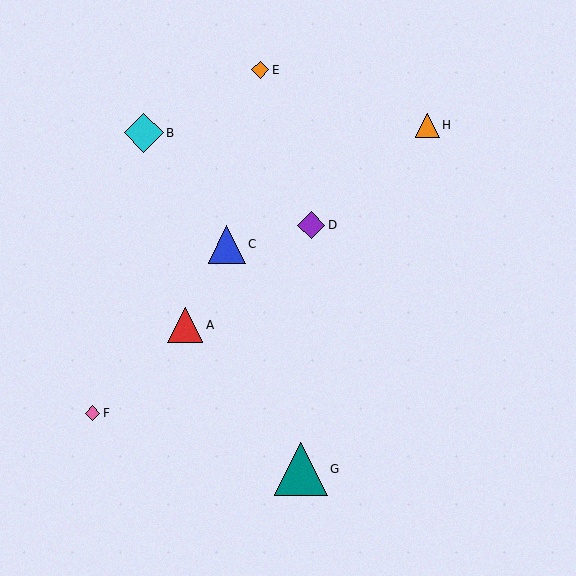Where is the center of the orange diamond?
The center of the orange diamond is at (260, 70).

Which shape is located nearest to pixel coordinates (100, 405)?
The pink diamond (labeled F) at (93, 413) is nearest to that location.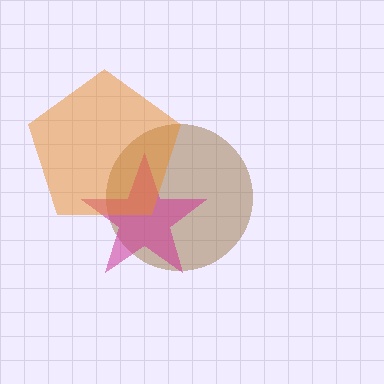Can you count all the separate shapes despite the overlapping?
Yes, there are 3 separate shapes.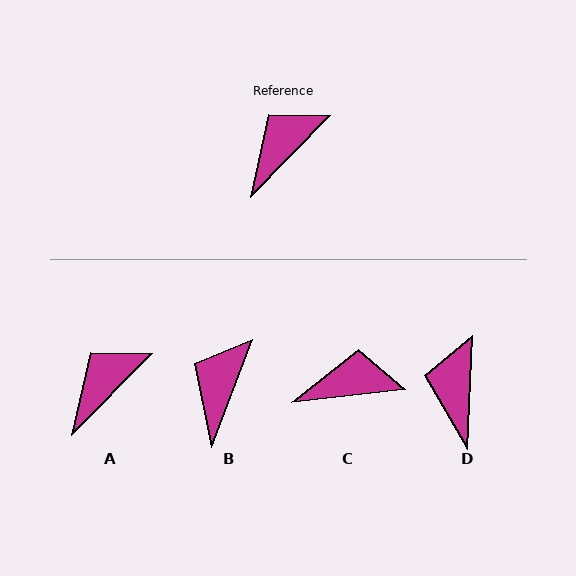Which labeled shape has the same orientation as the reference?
A.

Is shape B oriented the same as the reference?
No, it is off by about 24 degrees.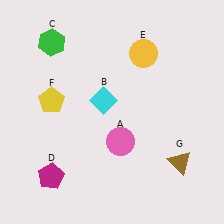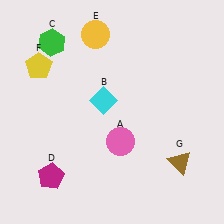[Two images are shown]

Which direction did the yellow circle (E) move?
The yellow circle (E) moved left.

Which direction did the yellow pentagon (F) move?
The yellow pentagon (F) moved up.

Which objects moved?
The objects that moved are: the yellow circle (E), the yellow pentagon (F).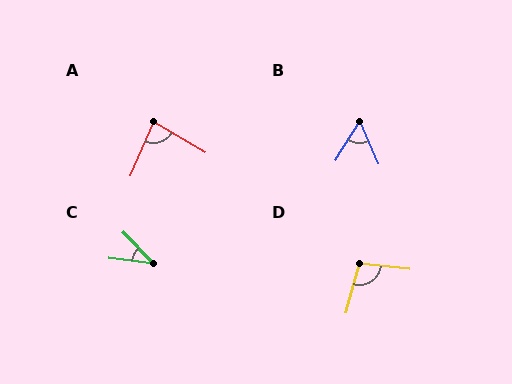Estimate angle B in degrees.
Approximately 55 degrees.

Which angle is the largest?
D, at approximately 99 degrees.